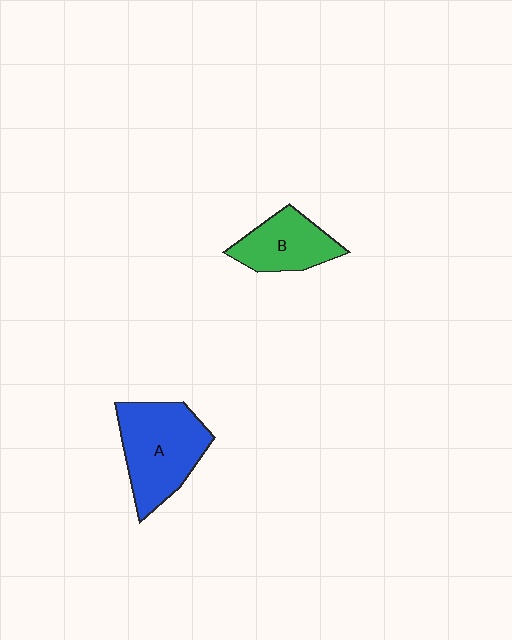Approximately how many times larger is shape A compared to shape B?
Approximately 1.5 times.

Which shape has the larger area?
Shape A (blue).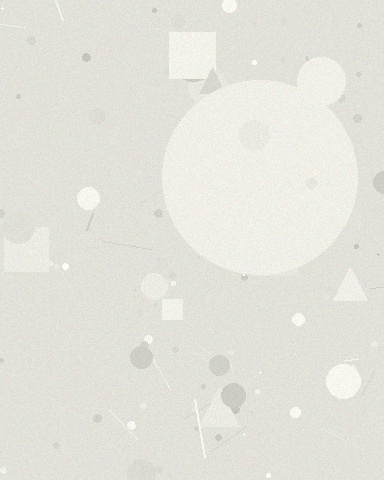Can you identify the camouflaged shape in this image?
The camouflaged shape is a circle.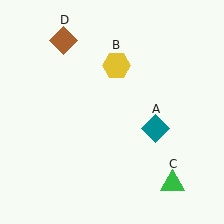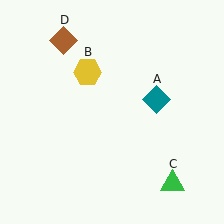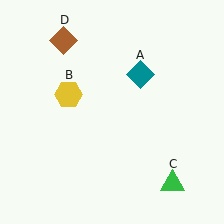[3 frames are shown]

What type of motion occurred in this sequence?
The teal diamond (object A), yellow hexagon (object B) rotated counterclockwise around the center of the scene.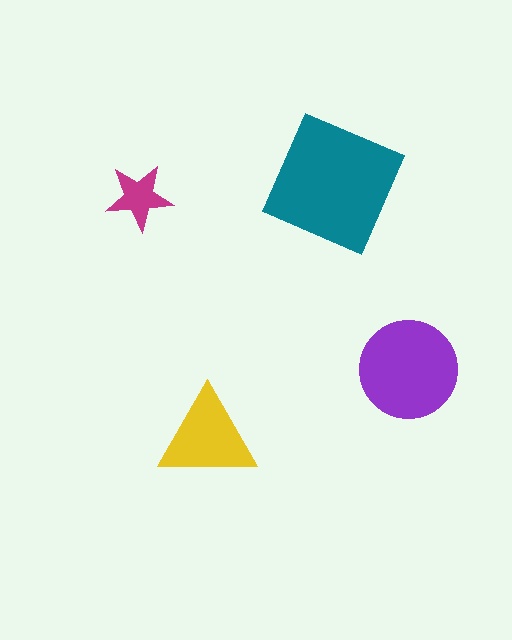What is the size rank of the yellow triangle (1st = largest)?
3rd.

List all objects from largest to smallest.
The teal square, the purple circle, the yellow triangle, the magenta star.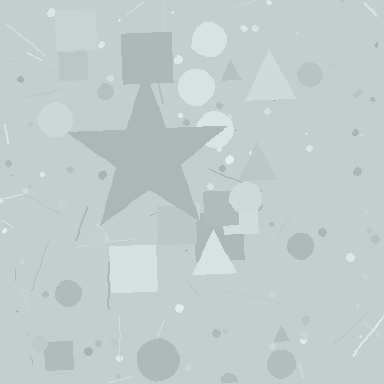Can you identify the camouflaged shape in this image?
The camouflaged shape is a star.